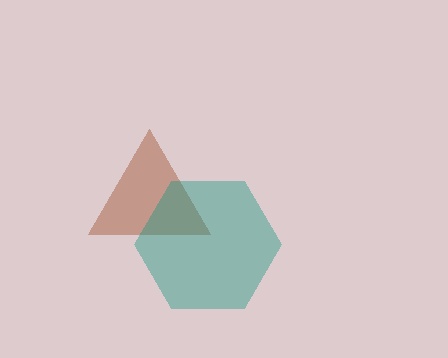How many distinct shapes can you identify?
There are 2 distinct shapes: a brown triangle, a teal hexagon.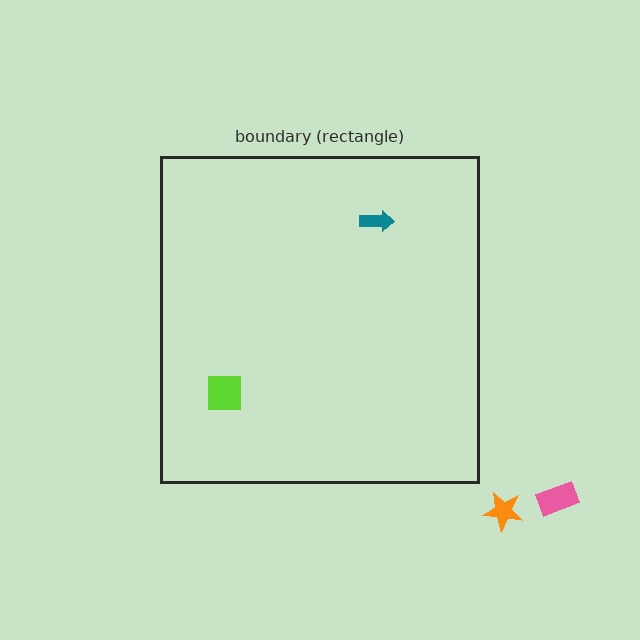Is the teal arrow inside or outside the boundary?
Inside.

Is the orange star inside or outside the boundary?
Outside.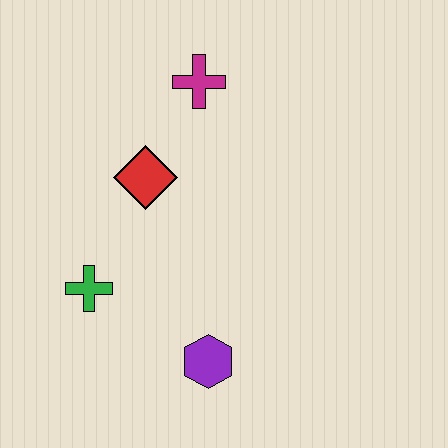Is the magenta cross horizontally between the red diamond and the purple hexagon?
Yes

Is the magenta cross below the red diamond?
No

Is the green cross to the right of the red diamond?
No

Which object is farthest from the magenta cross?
The purple hexagon is farthest from the magenta cross.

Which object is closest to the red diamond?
The magenta cross is closest to the red diamond.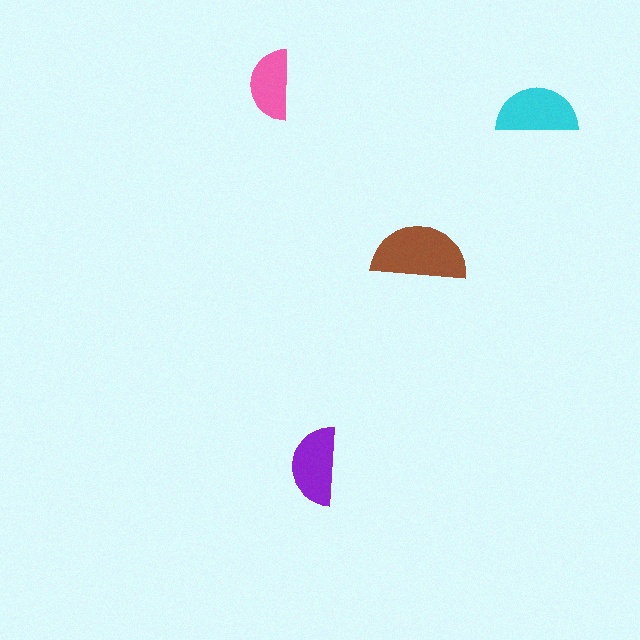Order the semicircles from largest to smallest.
the brown one, the cyan one, the purple one, the pink one.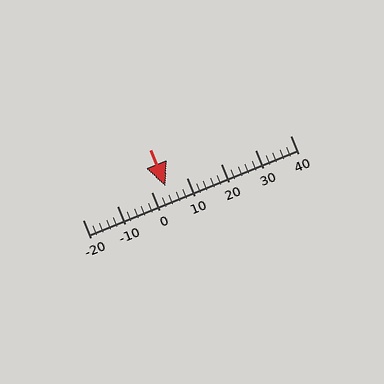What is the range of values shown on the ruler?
The ruler shows values from -20 to 40.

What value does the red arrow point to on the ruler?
The red arrow points to approximately 4.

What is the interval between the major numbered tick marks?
The major tick marks are spaced 10 units apart.